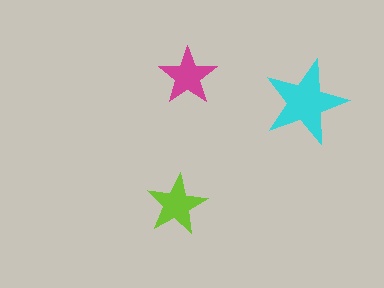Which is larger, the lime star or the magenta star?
The lime one.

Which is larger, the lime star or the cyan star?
The cyan one.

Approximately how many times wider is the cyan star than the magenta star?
About 1.5 times wider.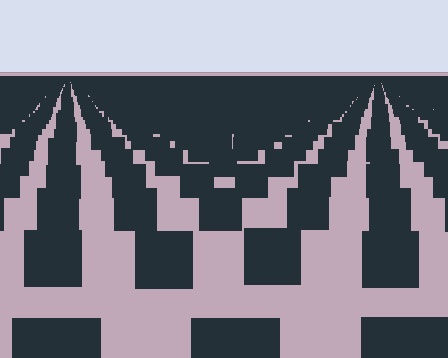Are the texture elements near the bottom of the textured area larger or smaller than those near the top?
Larger. Near the bottom, elements are closer to the viewer and appear at a bigger on-screen size.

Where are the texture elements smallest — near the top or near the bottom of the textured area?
Near the top.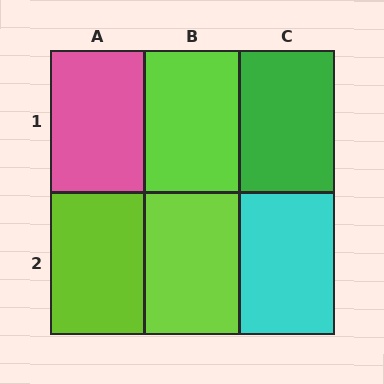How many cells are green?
1 cell is green.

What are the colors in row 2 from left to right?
Lime, lime, cyan.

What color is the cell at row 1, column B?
Lime.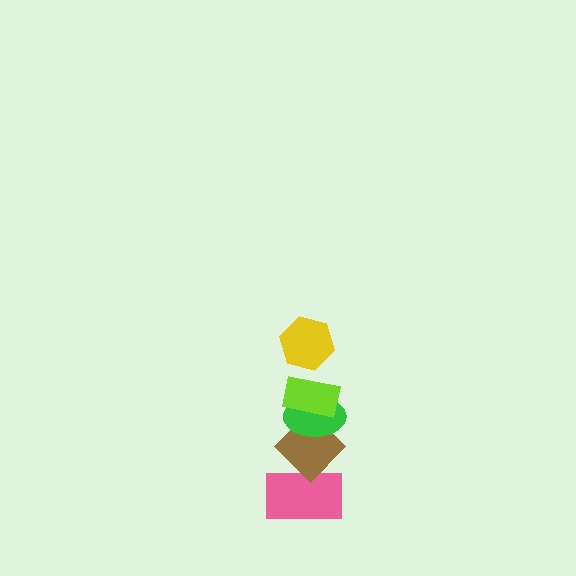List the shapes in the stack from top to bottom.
From top to bottom: the yellow hexagon, the lime rectangle, the green ellipse, the brown diamond, the pink rectangle.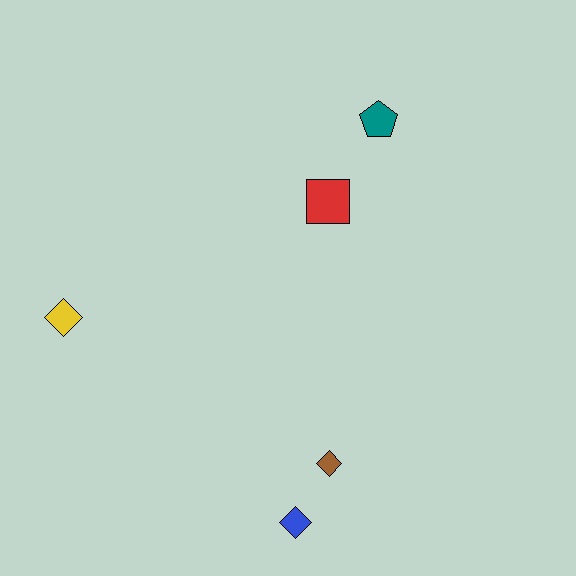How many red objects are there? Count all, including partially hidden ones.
There is 1 red object.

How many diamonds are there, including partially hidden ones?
There are 3 diamonds.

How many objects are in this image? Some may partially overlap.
There are 5 objects.